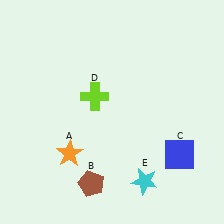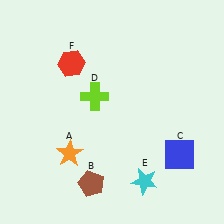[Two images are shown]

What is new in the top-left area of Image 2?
A red hexagon (F) was added in the top-left area of Image 2.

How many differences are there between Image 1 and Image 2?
There is 1 difference between the two images.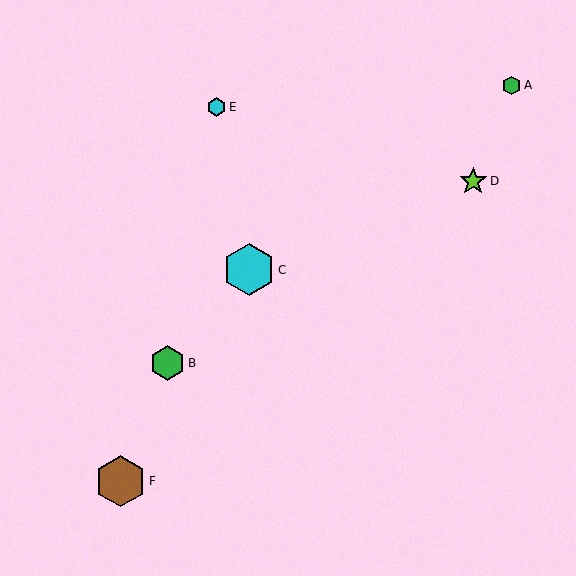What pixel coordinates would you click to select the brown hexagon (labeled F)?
Click at (120, 481) to select the brown hexagon F.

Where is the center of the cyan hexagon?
The center of the cyan hexagon is at (249, 270).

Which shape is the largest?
The cyan hexagon (labeled C) is the largest.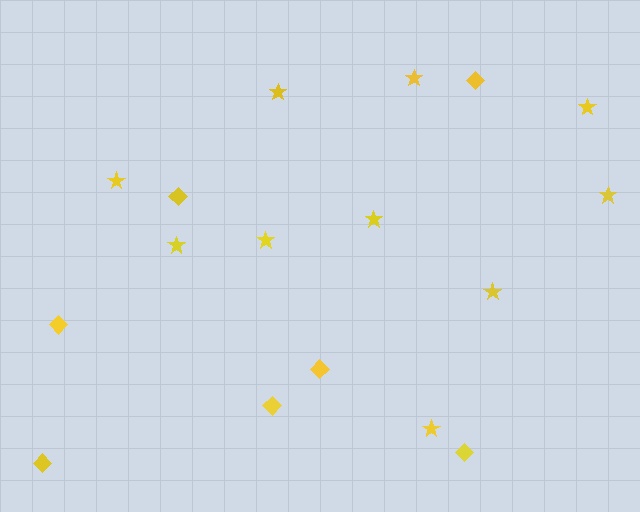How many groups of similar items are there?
There are 2 groups: one group of diamonds (7) and one group of stars (10).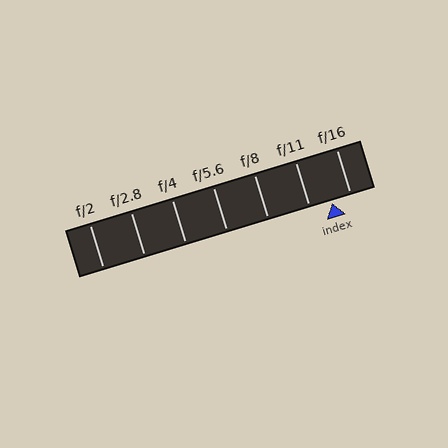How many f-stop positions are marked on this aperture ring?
There are 7 f-stop positions marked.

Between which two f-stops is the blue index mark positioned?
The index mark is between f/11 and f/16.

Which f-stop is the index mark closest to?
The index mark is closest to f/16.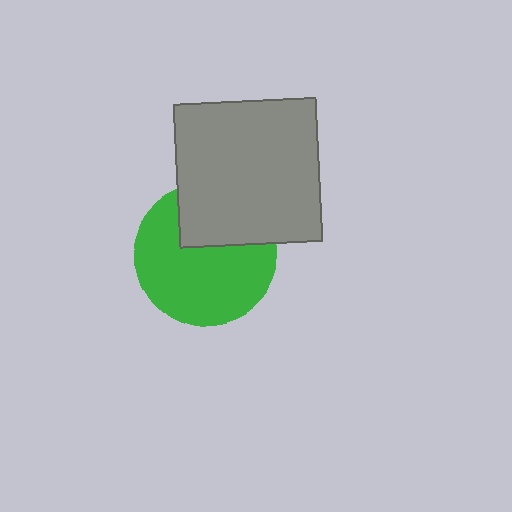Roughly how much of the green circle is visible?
Most of it is visible (roughly 68%).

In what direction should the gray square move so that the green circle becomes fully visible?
The gray square should move up. That is the shortest direction to clear the overlap and leave the green circle fully visible.